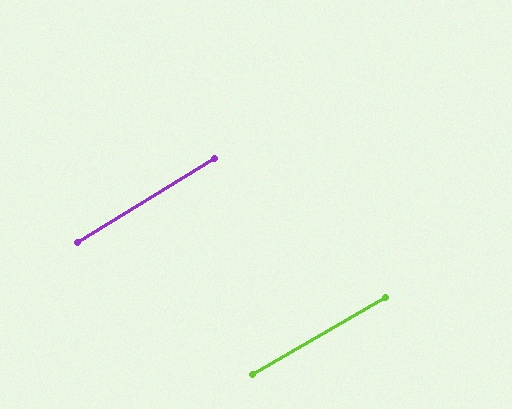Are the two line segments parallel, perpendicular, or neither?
Parallel — their directions differ by only 1.3°.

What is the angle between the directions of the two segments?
Approximately 1 degree.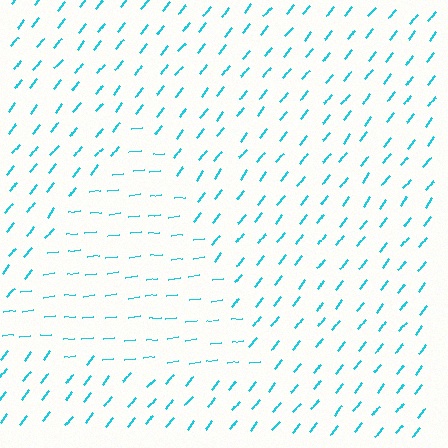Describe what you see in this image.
The image is filled with small cyan line segments. A triangle region in the image has lines oriented differently from the surrounding lines, creating a visible texture boundary.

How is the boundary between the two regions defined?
The boundary is defined purely by a change in line orientation (approximately 45 degrees difference). All lines are the same color and thickness.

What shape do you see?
I see a triangle.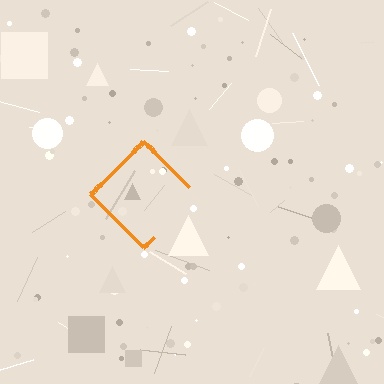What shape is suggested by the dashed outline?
The dashed outline suggests a diamond.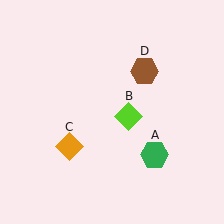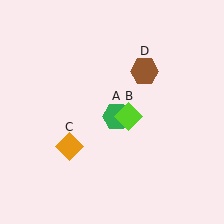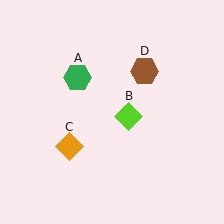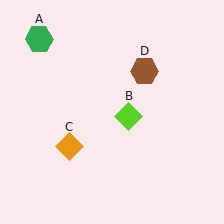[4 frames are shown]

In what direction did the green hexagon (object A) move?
The green hexagon (object A) moved up and to the left.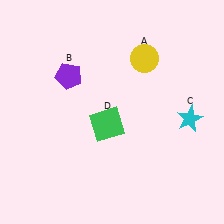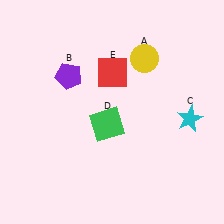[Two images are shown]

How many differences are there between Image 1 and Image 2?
There is 1 difference between the two images.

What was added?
A red square (E) was added in Image 2.